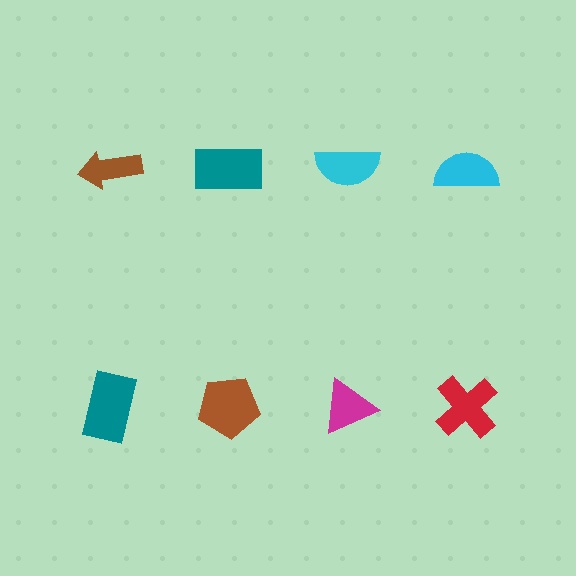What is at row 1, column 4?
A cyan semicircle.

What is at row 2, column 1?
A teal rectangle.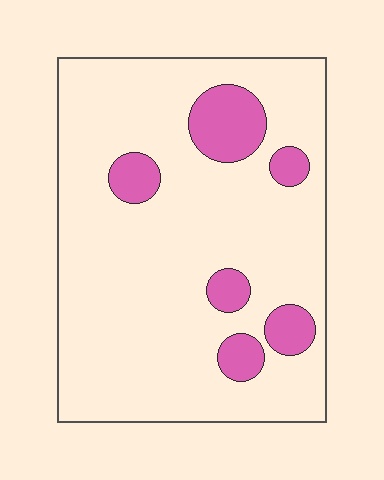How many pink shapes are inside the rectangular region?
6.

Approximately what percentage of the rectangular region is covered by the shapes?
Approximately 15%.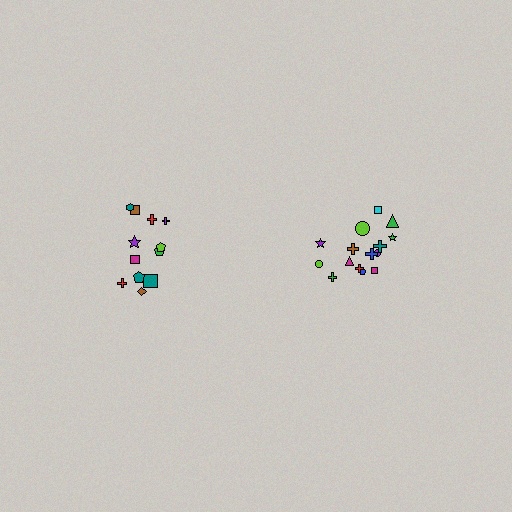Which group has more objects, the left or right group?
The right group.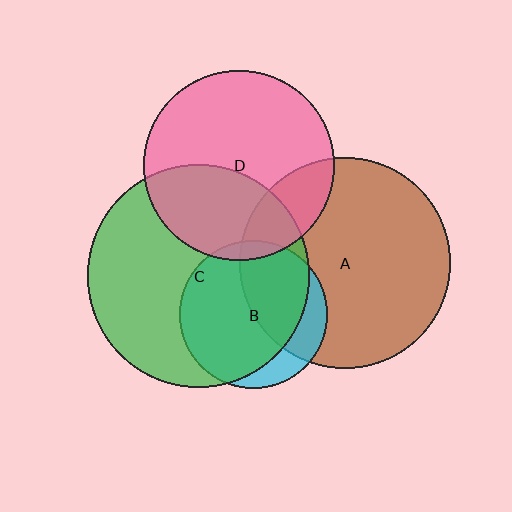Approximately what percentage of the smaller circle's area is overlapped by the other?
Approximately 80%.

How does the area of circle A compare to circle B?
Approximately 2.0 times.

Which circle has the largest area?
Circle C (green).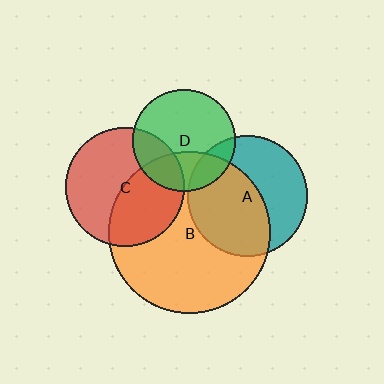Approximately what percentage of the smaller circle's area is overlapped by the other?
Approximately 45%.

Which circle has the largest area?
Circle B (orange).